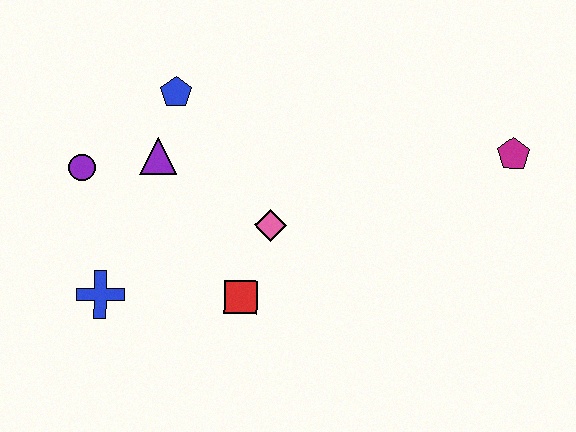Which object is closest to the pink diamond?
The red square is closest to the pink diamond.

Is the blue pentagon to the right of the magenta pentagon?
No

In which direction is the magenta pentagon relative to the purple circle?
The magenta pentagon is to the right of the purple circle.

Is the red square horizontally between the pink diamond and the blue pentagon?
Yes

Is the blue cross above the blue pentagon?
No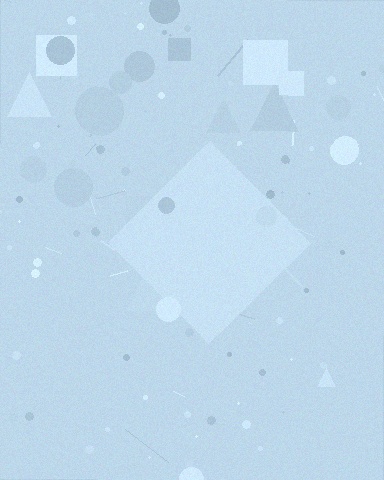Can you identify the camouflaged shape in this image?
The camouflaged shape is a diamond.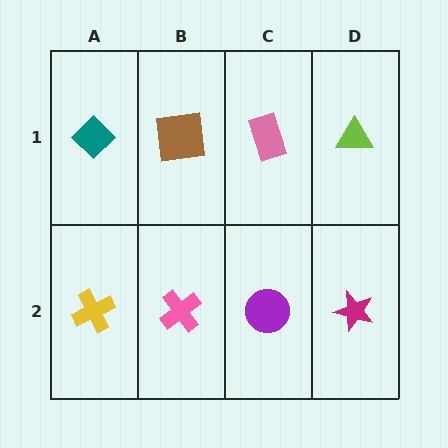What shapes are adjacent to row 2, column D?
A lime triangle (row 1, column D), a purple circle (row 2, column C).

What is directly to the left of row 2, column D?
A purple circle.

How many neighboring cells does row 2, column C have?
3.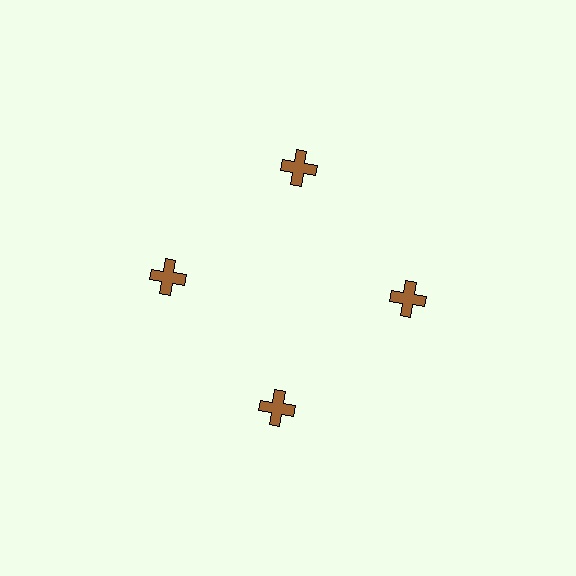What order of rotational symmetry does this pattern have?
This pattern has 4-fold rotational symmetry.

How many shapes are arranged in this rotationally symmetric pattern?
There are 4 shapes, arranged in 4 groups of 1.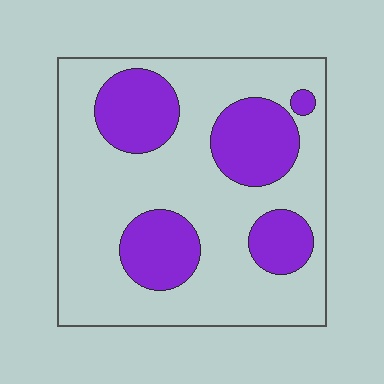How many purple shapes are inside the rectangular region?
5.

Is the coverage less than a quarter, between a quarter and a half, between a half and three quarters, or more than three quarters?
Between a quarter and a half.